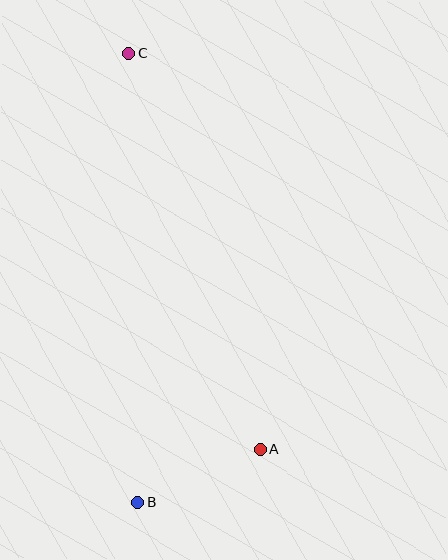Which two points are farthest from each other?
Points B and C are farthest from each other.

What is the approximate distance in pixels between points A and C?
The distance between A and C is approximately 418 pixels.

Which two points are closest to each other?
Points A and B are closest to each other.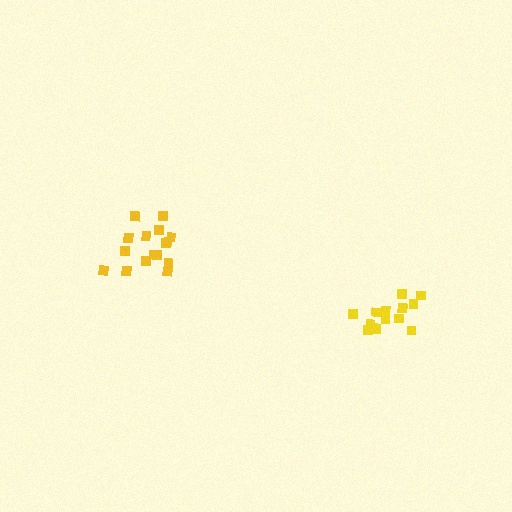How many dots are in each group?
Group 1: 14 dots, Group 2: 16 dots (30 total).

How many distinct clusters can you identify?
There are 2 distinct clusters.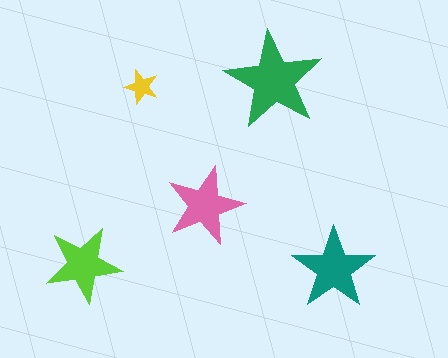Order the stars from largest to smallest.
the green one, the teal one, the pink one, the lime one, the yellow one.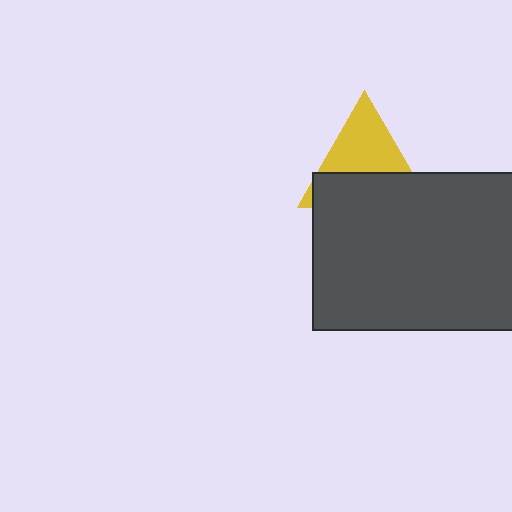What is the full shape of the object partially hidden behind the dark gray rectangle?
The partially hidden object is a yellow triangle.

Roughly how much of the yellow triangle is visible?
About half of it is visible (roughly 51%).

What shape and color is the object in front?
The object in front is a dark gray rectangle.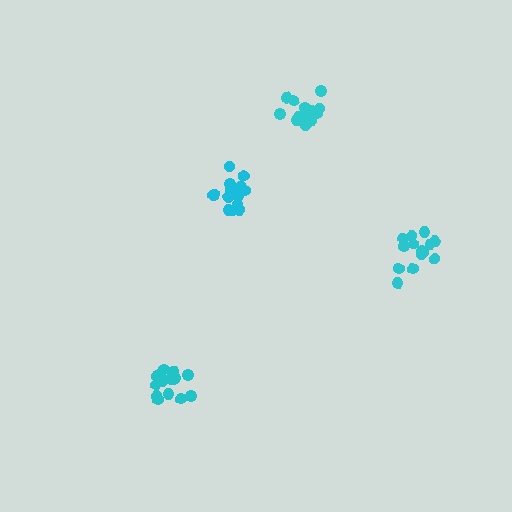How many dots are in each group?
Group 1: 19 dots, Group 2: 14 dots, Group 3: 17 dots, Group 4: 14 dots (64 total).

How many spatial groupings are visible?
There are 4 spatial groupings.